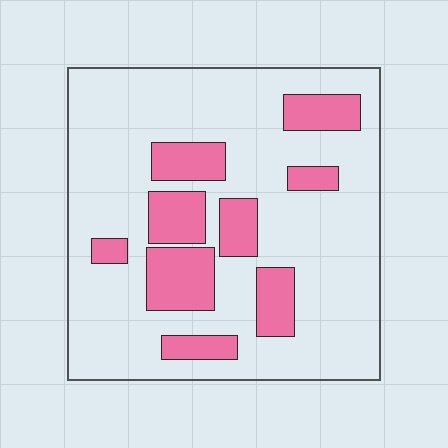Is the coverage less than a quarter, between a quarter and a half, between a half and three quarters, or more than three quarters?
Less than a quarter.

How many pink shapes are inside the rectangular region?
9.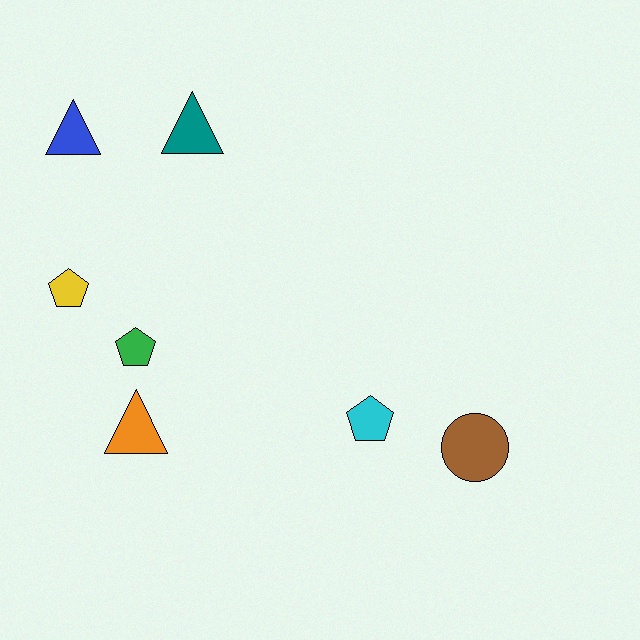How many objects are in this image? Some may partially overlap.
There are 7 objects.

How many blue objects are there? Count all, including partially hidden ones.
There is 1 blue object.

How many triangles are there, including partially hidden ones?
There are 3 triangles.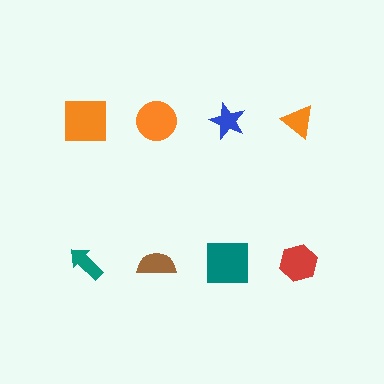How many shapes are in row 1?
4 shapes.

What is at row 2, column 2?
A brown semicircle.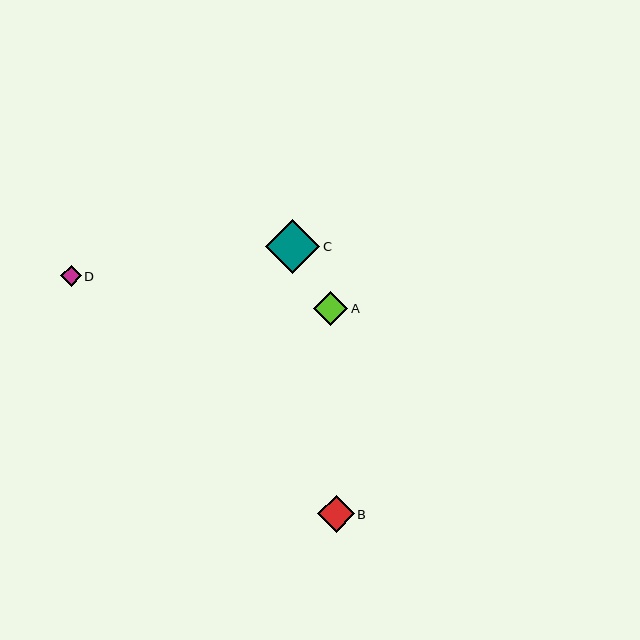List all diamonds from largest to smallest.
From largest to smallest: C, B, A, D.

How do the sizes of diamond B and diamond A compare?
Diamond B and diamond A are approximately the same size.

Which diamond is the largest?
Diamond C is the largest with a size of approximately 54 pixels.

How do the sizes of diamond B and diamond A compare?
Diamond B and diamond A are approximately the same size.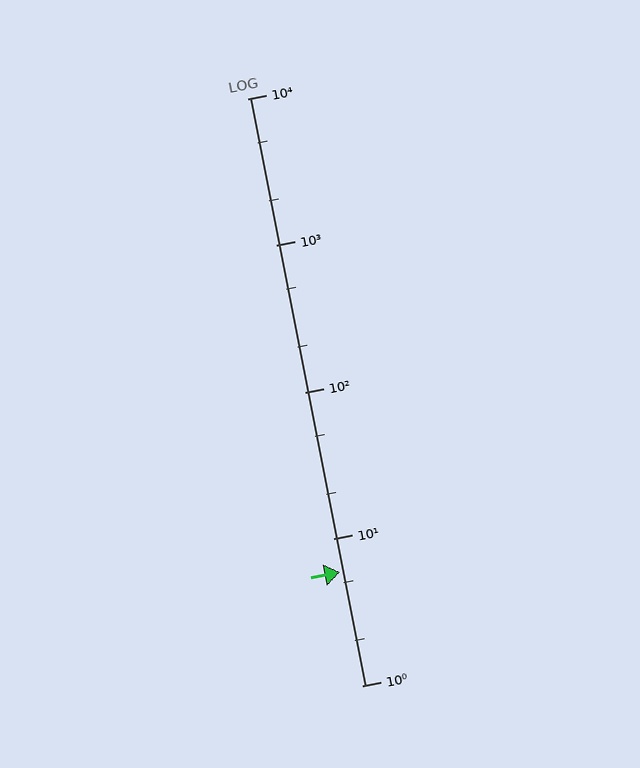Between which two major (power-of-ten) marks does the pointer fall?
The pointer is between 1 and 10.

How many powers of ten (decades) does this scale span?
The scale spans 4 decades, from 1 to 10000.